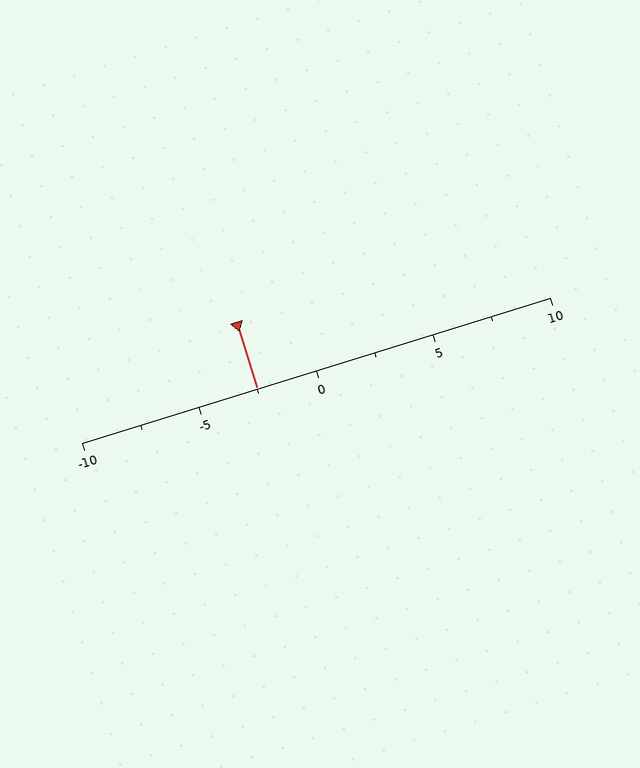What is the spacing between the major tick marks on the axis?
The major ticks are spaced 5 apart.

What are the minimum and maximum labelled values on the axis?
The axis runs from -10 to 10.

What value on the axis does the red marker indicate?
The marker indicates approximately -2.5.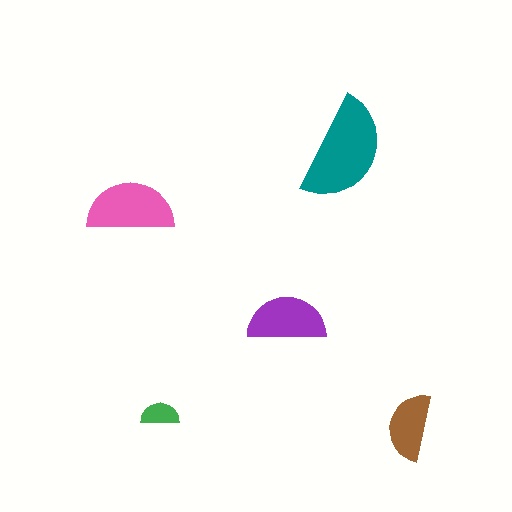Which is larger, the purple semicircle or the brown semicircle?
The purple one.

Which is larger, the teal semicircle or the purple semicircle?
The teal one.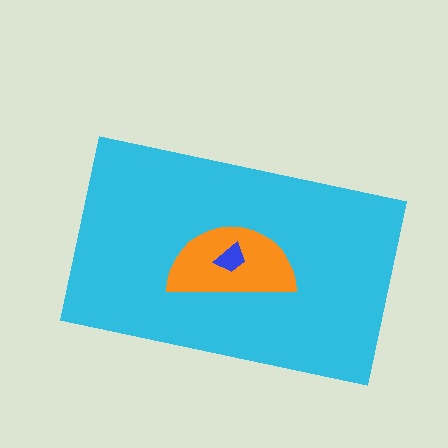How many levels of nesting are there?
3.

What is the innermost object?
The blue trapezoid.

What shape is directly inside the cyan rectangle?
The orange semicircle.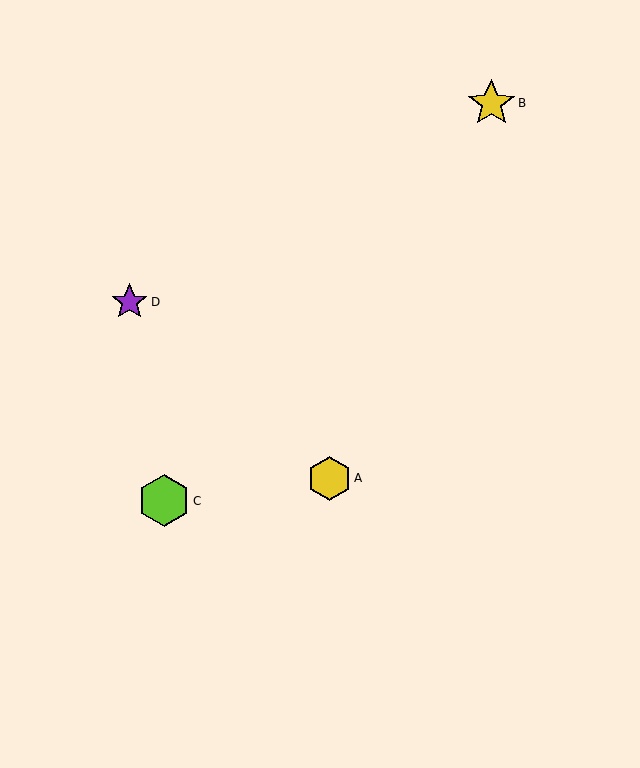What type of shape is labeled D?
Shape D is a purple star.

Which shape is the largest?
The lime hexagon (labeled C) is the largest.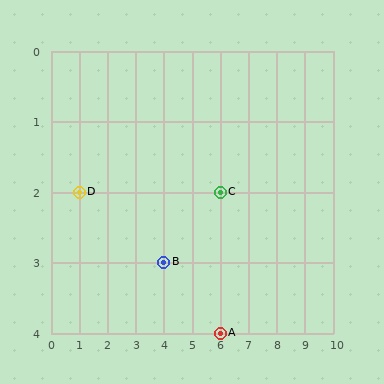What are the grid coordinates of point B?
Point B is at grid coordinates (4, 3).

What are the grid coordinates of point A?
Point A is at grid coordinates (6, 4).